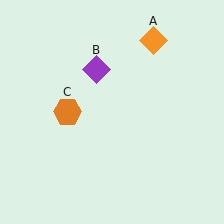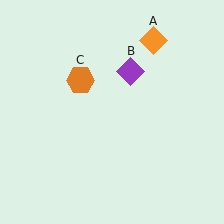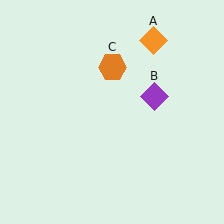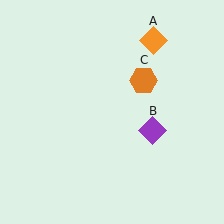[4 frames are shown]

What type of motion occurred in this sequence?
The purple diamond (object B), orange hexagon (object C) rotated clockwise around the center of the scene.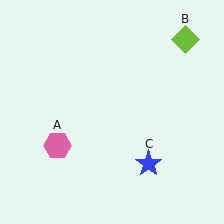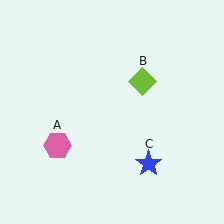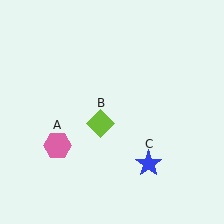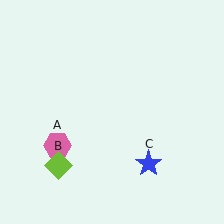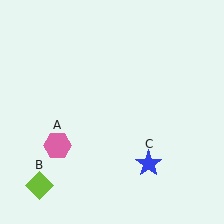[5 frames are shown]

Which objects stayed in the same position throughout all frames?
Pink hexagon (object A) and blue star (object C) remained stationary.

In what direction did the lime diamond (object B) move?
The lime diamond (object B) moved down and to the left.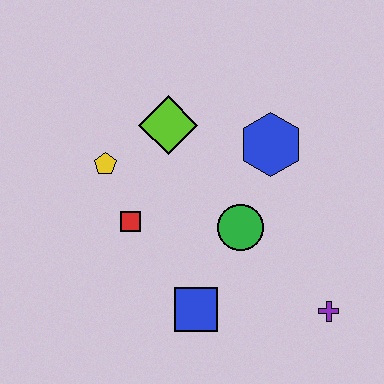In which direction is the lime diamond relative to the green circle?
The lime diamond is above the green circle.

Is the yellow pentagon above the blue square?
Yes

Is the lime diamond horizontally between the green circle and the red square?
Yes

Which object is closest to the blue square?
The green circle is closest to the blue square.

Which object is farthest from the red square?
The purple cross is farthest from the red square.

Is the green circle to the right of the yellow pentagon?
Yes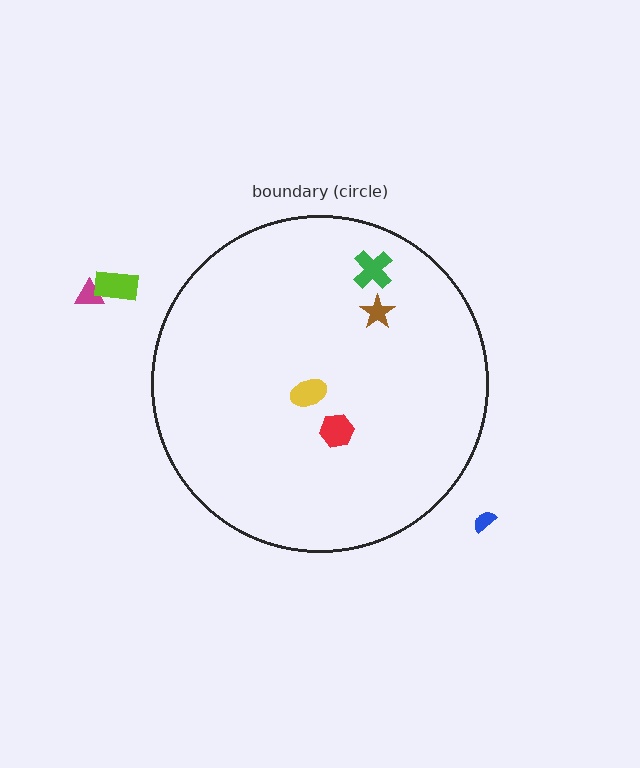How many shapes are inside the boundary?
4 inside, 3 outside.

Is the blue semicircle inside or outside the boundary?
Outside.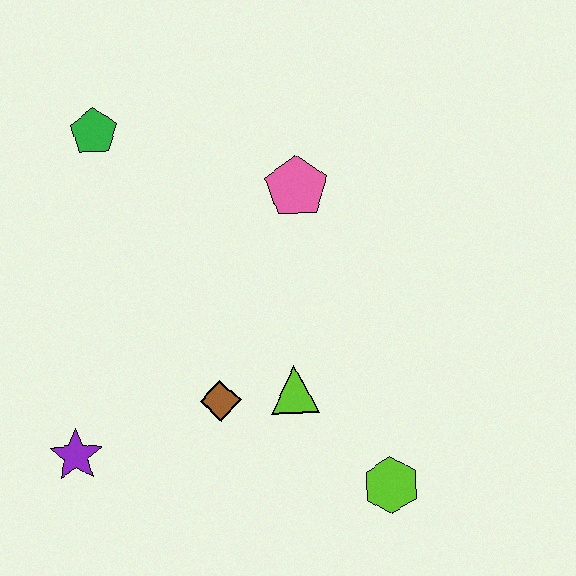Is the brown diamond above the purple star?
Yes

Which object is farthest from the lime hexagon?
The green pentagon is farthest from the lime hexagon.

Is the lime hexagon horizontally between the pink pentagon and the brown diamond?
No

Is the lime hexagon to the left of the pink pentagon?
No